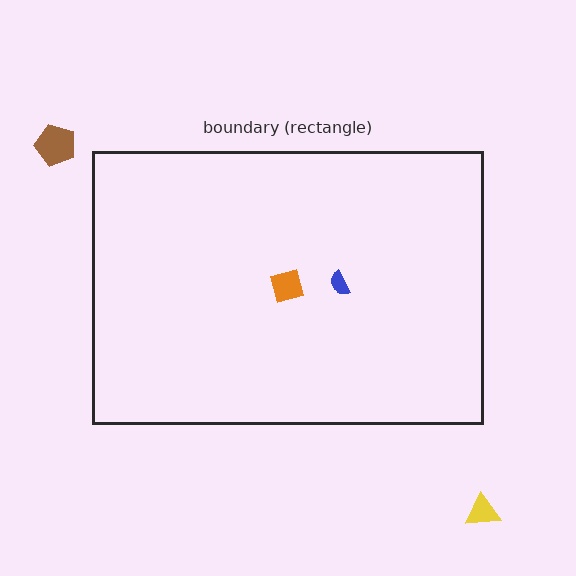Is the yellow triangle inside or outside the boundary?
Outside.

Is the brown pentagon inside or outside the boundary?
Outside.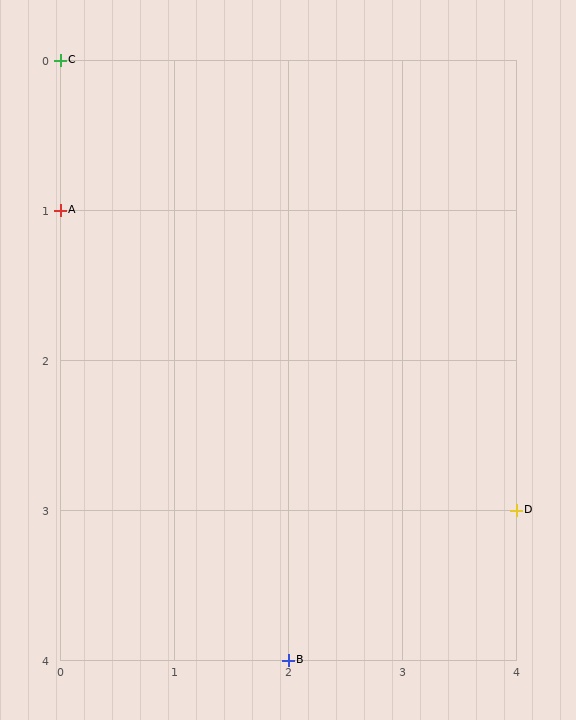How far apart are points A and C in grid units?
Points A and C are 1 row apart.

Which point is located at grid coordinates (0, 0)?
Point C is at (0, 0).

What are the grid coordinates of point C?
Point C is at grid coordinates (0, 0).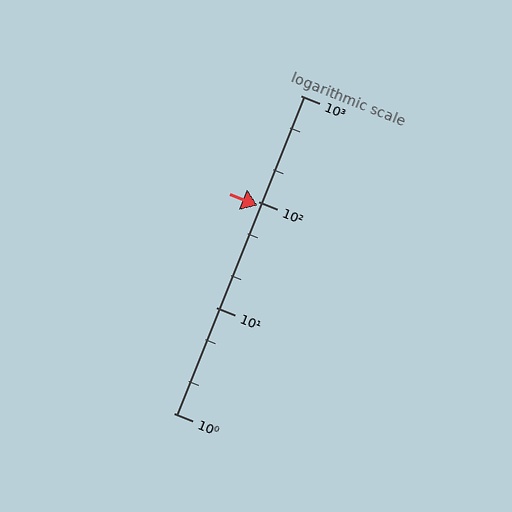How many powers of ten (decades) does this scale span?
The scale spans 3 decades, from 1 to 1000.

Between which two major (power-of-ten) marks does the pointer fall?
The pointer is between 10 and 100.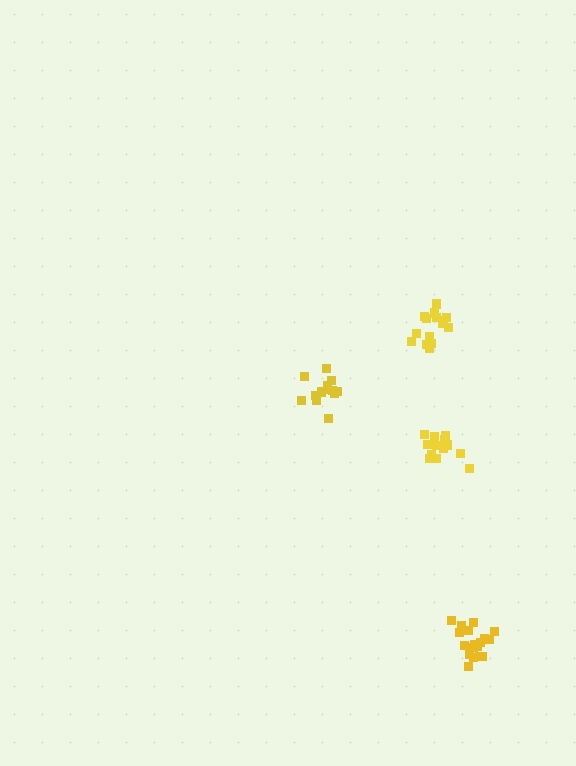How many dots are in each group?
Group 1: 15 dots, Group 2: 15 dots, Group 3: 18 dots, Group 4: 14 dots (62 total).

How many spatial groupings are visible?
There are 4 spatial groupings.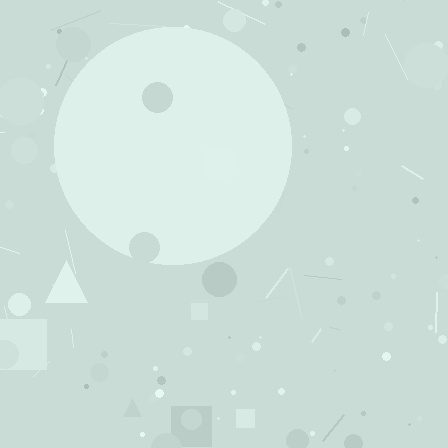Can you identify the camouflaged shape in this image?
The camouflaged shape is a circle.